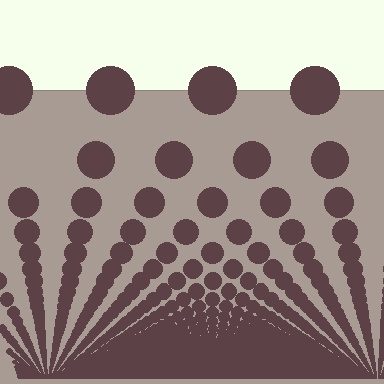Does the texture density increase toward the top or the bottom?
Density increases toward the bottom.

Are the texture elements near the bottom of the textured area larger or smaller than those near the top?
Smaller. The gradient is inverted — elements near the bottom are smaller and denser.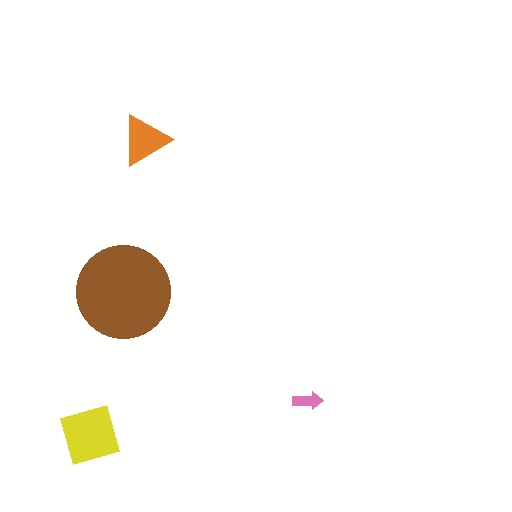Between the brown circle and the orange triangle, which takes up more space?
The brown circle.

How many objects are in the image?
There are 4 objects in the image.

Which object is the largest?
The brown circle.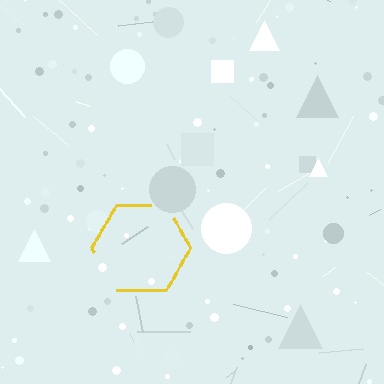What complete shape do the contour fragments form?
The contour fragments form a hexagon.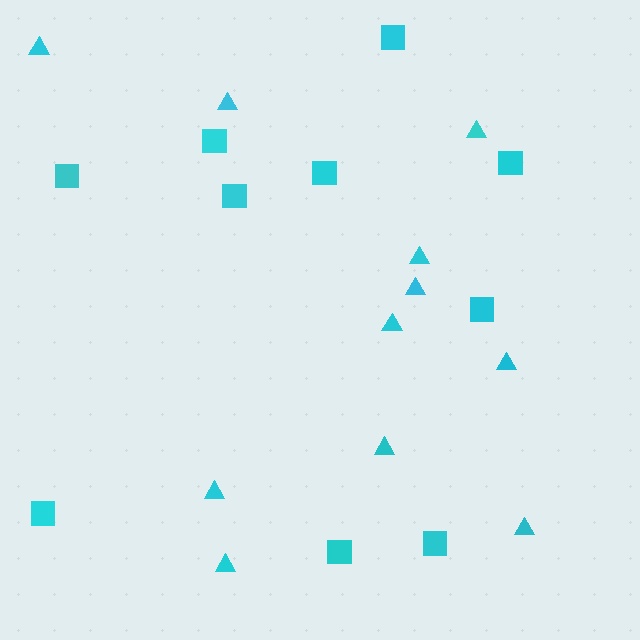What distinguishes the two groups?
There are 2 groups: one group of squares (10) and one group of triangles (11).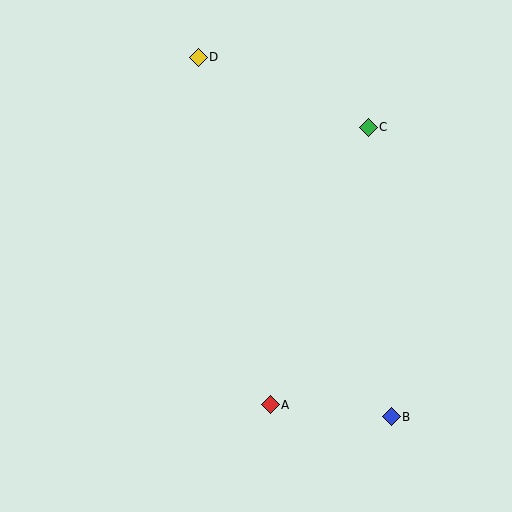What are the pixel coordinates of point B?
Point B is at (391, 417).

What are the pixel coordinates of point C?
Point C is at (368, 127).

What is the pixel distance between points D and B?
The distance between D and B is 408 pixels.